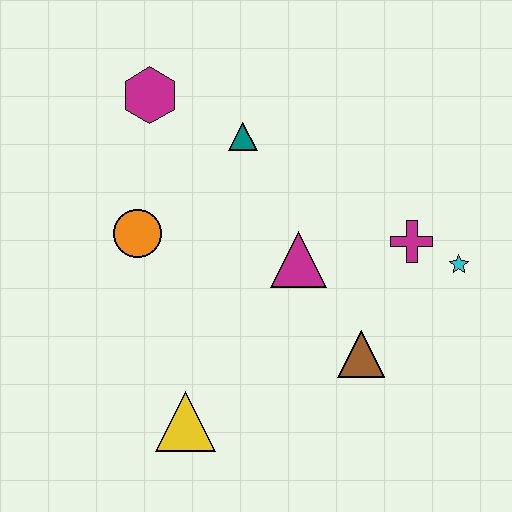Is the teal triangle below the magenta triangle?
No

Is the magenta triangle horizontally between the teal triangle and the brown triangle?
Yes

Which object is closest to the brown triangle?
The magenta triangle is closest to the brown triangle.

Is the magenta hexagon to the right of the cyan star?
No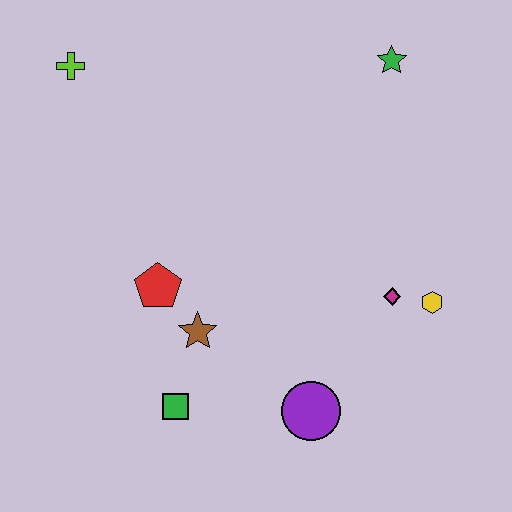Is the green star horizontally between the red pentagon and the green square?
No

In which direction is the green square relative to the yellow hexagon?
The green square is to the left of the yellow hexagon.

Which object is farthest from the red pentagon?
The green star is farthest from the red pentagon.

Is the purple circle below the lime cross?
Yes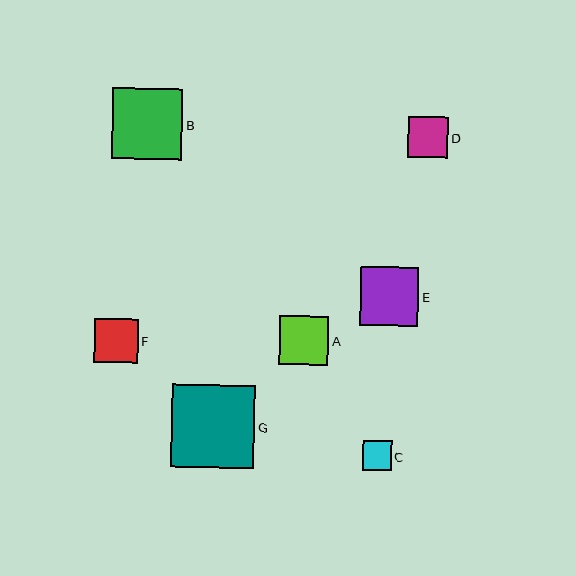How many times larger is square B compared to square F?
Square B is approximately 1.6 times the size of square F.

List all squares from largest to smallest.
From largest to smallest: G, B, E, A, F, D, C.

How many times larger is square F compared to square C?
Square F is approximately 1.5 times the size of square C.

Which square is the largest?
Square G is the largest with a size of approximately 83 pixels.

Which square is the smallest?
Square C is the smallest with a size of approximately 29 pixels.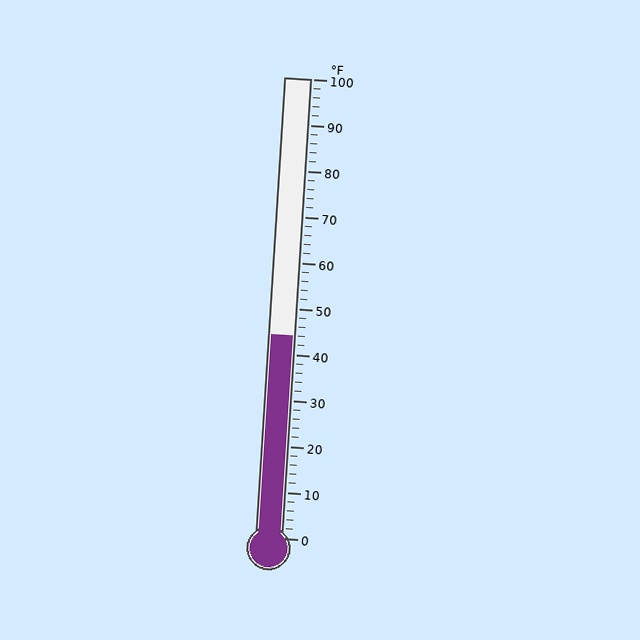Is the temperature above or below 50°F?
The temperature is below 50°F.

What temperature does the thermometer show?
The thermometer shows approximately 44°F.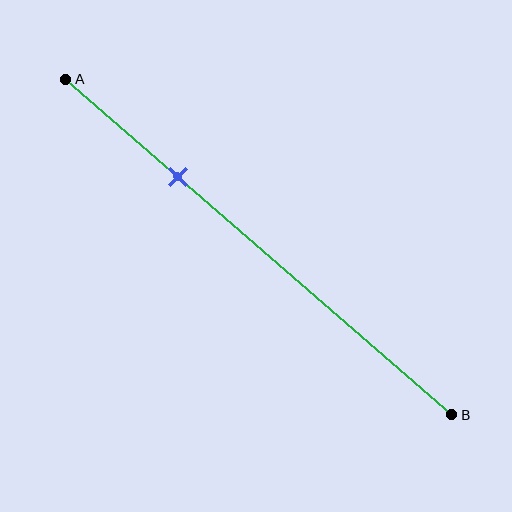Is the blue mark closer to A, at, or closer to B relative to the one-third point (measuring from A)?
The blue mark is closer to point A than the one-third point of segment AB.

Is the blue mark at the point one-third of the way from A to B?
No, the mark is at about 30% from A, not at the 33% one-third point.